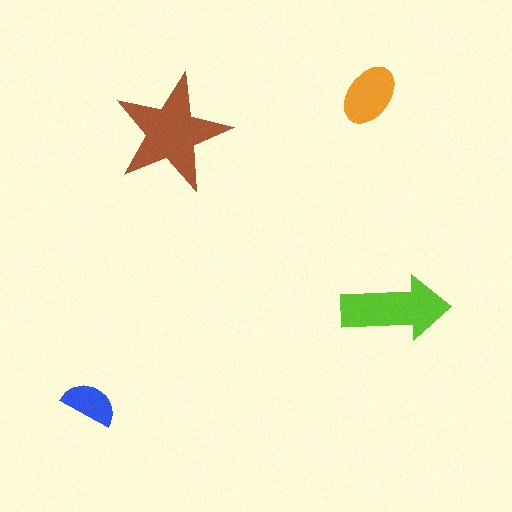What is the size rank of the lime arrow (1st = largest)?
2nd.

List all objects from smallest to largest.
The blue semicircle, the orange ellipse, the lime arrow, the brown star.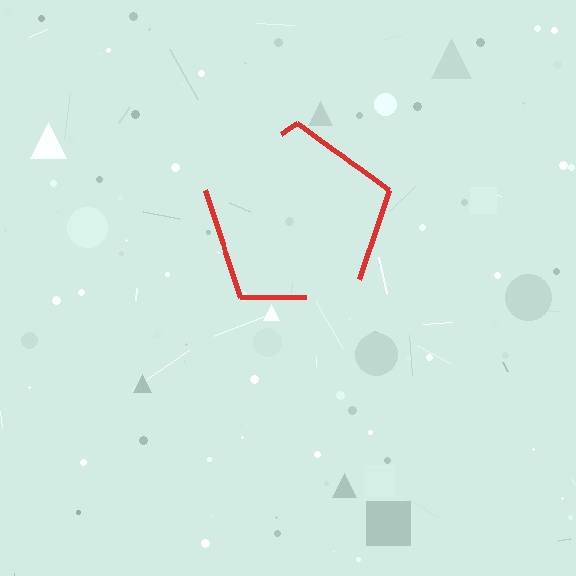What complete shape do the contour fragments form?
The contour fragments form a pentagon.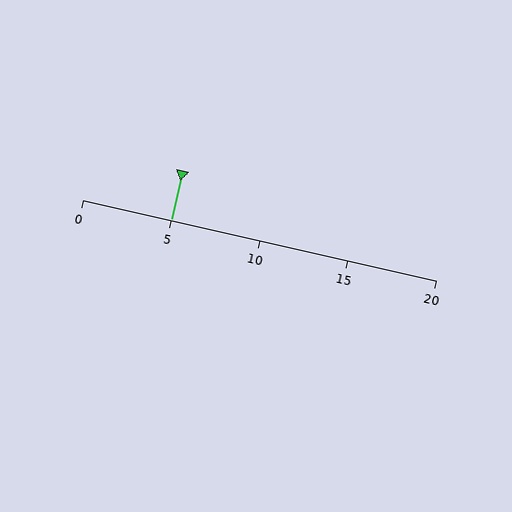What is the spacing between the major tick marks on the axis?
The major ticks are spaced 5 apart.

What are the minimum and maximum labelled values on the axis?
The axis runs from 0 to 20.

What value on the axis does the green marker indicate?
The marker indicates approximately 5.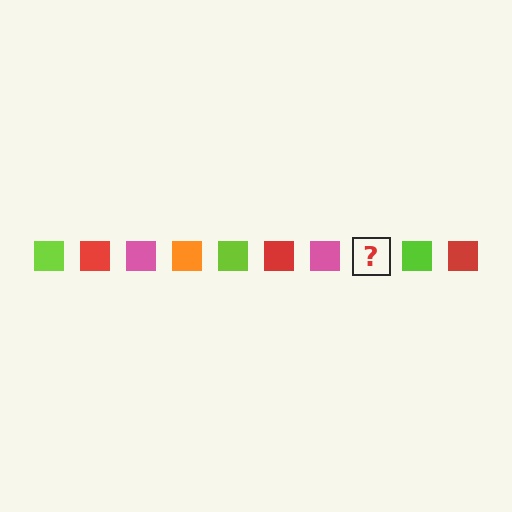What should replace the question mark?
The question mark should be replaced with an orange square.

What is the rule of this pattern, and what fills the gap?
The rule is that the pattern cycles through lime, red, pink, orange squares. The gap should be filled with an orange square.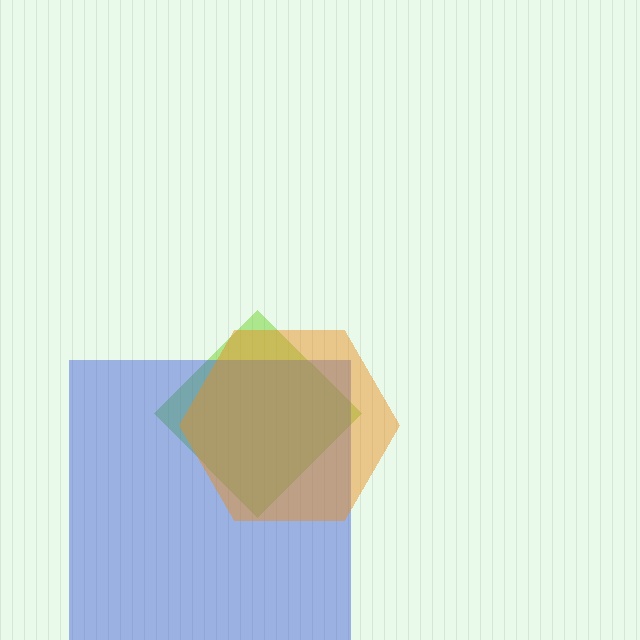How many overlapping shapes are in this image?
There are 3 overlapping shapes in the image.